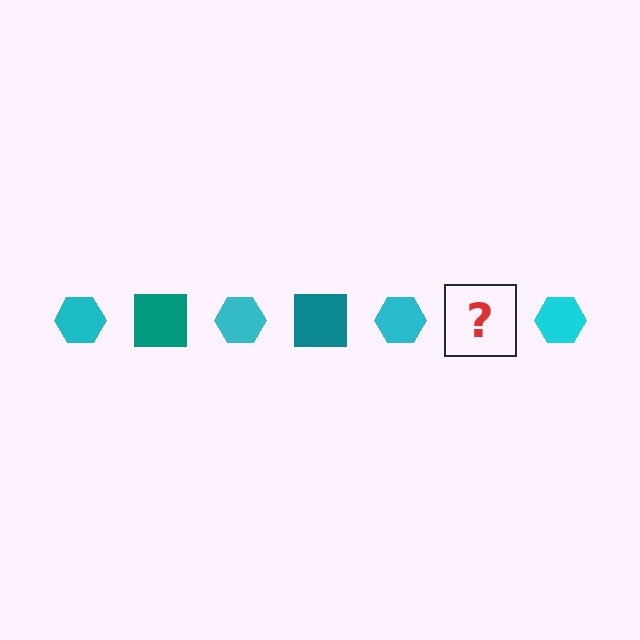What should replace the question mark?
The question mark should be replaced with a teal square.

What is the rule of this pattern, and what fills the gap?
The rule is that the pattern alternates between cyan hexagon and teal square. The gap should be filled with a teal square.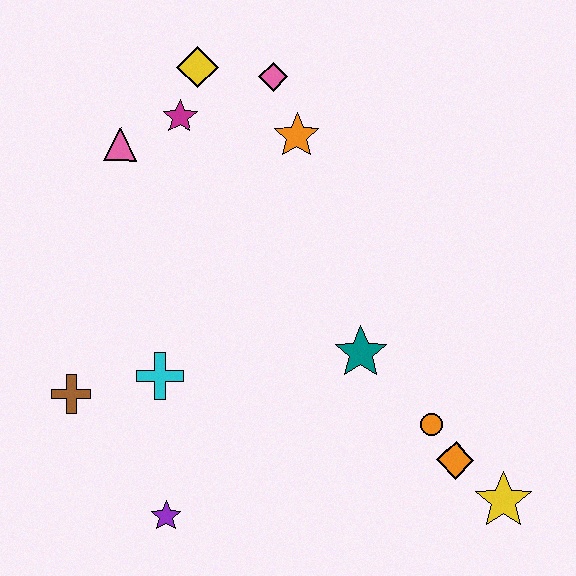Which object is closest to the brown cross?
The cyan cross is closest to the brown cross.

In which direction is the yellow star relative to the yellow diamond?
The yellow star is below the yellow diamond.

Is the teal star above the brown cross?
Yes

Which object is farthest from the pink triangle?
The yellow star is farthest from the pink triangle.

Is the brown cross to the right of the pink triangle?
No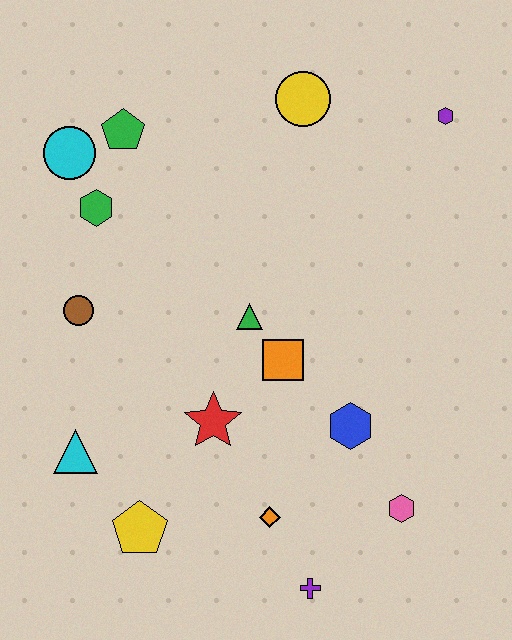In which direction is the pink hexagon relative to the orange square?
The pink hexagon is below the orange square.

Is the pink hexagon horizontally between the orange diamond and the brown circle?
No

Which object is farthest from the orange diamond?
The purple hexagon is farthest from the orange diamond.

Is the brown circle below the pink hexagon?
No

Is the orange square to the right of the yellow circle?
No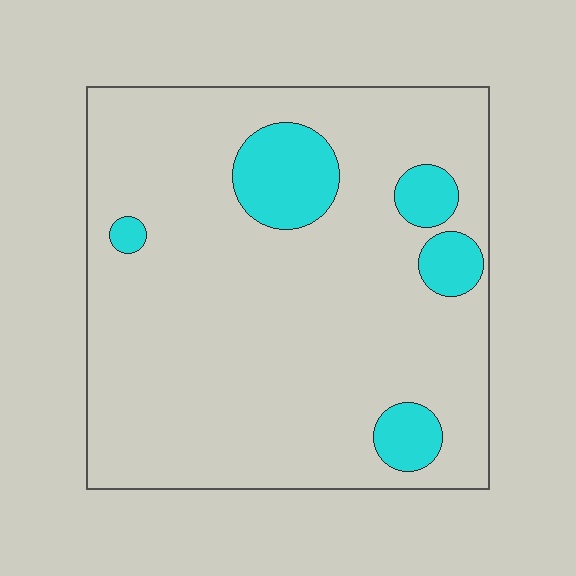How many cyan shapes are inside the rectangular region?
5.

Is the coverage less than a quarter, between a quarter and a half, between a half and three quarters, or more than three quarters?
Less than a quarter.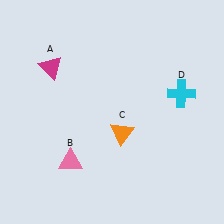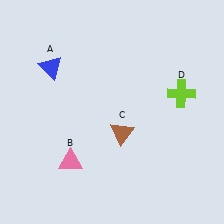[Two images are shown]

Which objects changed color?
A changed from magenta to blue. C changed from orange to brown. D changed from cyan to lime.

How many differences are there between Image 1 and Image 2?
There are 3 differences between the two images.